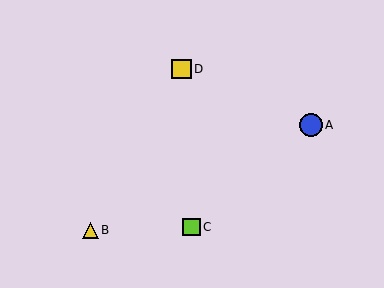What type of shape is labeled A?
Shape A is a blue circle.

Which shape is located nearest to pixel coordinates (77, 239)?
The yellow triangle (labeled B) at (90, 230) is nearest to that location.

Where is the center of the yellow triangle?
The center of the yellow triangle is at (90, 230).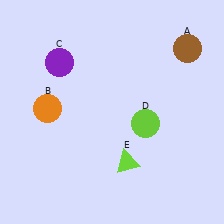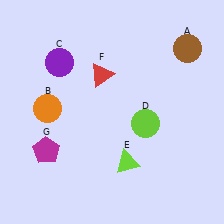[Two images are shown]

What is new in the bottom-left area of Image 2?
A magenta pentagon (G) was added in the bottom-left area of Image 2.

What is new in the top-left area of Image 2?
A red triangle (F) was added in the top-left area of Image 2.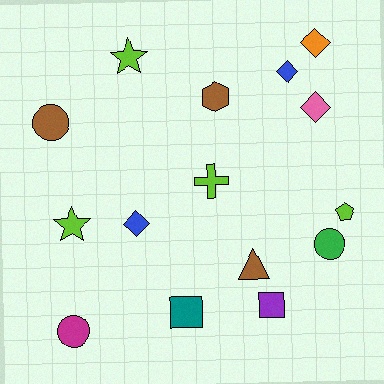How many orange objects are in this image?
There is 1 orange object.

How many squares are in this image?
There are 2 squares.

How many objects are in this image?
There are 15 objects.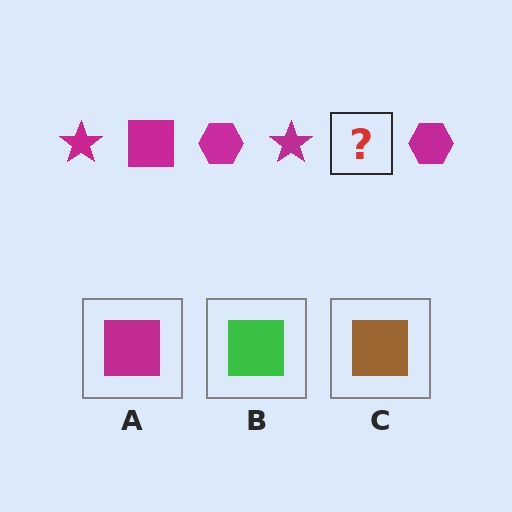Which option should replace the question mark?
Option A.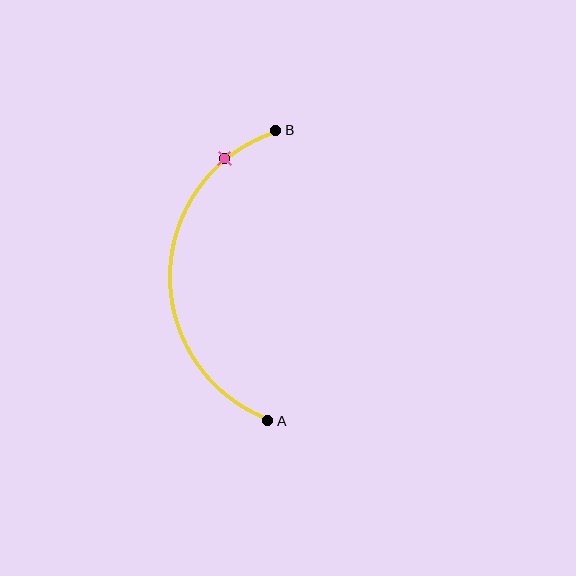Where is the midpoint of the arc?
The arc midpoint is the point on the curve farthest from the straight line joining A and B. It sits to the left of that line.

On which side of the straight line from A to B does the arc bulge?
The arc bulges to the left of the straight line connecting A and B.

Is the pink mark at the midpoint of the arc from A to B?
No. The pink mark lies on the arc but is closer to endpoint B. The arc midpoint would be at the point on the curve equidistant along the arc from both A and B.